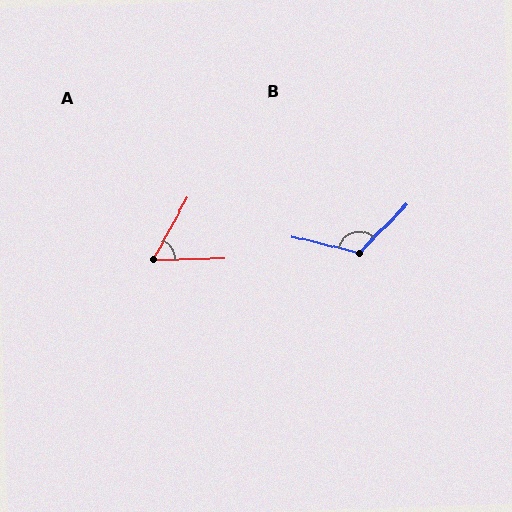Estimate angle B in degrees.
Approximately 121 degrees.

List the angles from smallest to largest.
A (60°), B (121°).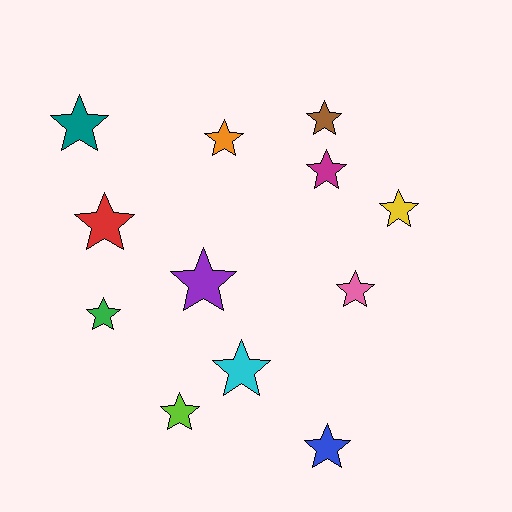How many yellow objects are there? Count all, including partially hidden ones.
There is 1 yellow object.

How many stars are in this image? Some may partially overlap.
There are 12 stars.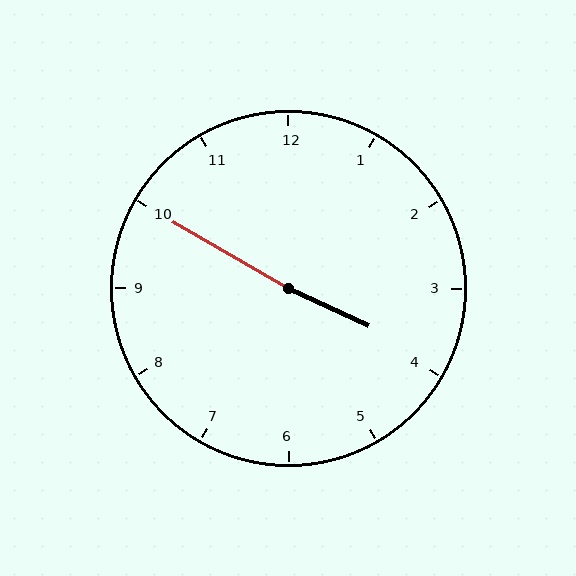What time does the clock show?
3:50.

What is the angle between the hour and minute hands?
Approximately 175 degrees.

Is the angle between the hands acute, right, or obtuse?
It is obtuse.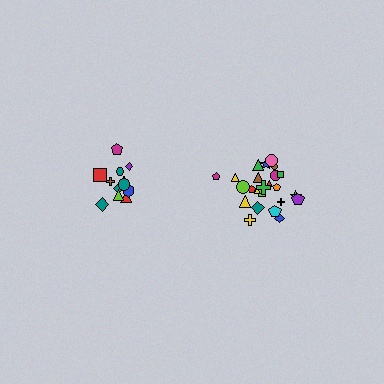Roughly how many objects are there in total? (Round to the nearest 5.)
Roughly 35 objects in total.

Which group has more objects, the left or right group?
The right group.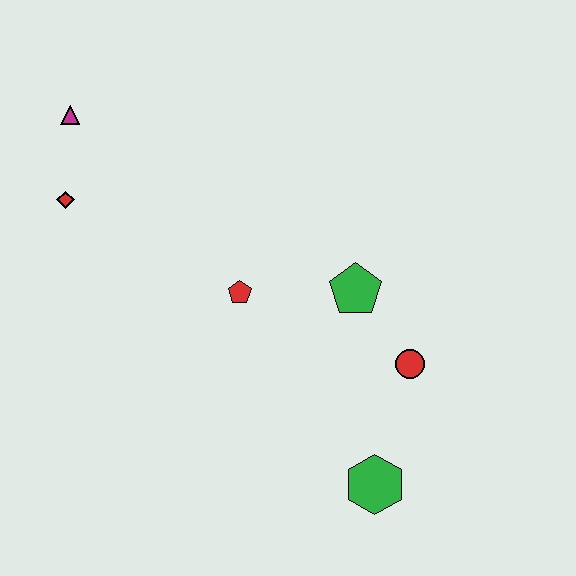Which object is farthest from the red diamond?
The green hexagon is farthest from the red diamond.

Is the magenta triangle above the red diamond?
Yes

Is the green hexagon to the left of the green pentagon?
No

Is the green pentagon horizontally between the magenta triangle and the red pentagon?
No